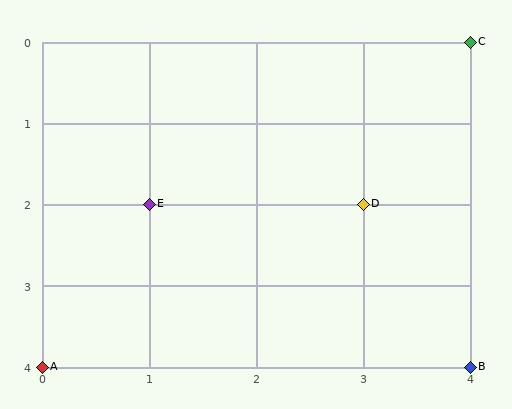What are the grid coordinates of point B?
Point B is at grid coordinates (4, 4).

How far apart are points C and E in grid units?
Points C and E are 3 columns and 2 rows apart (about 3.6 grid units diagonally).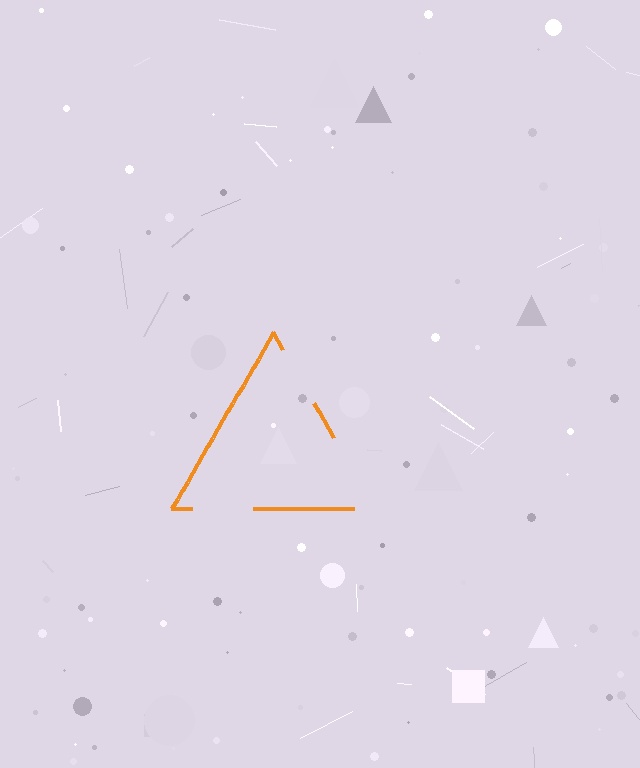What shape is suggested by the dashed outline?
The dashed outline suggests a triangle.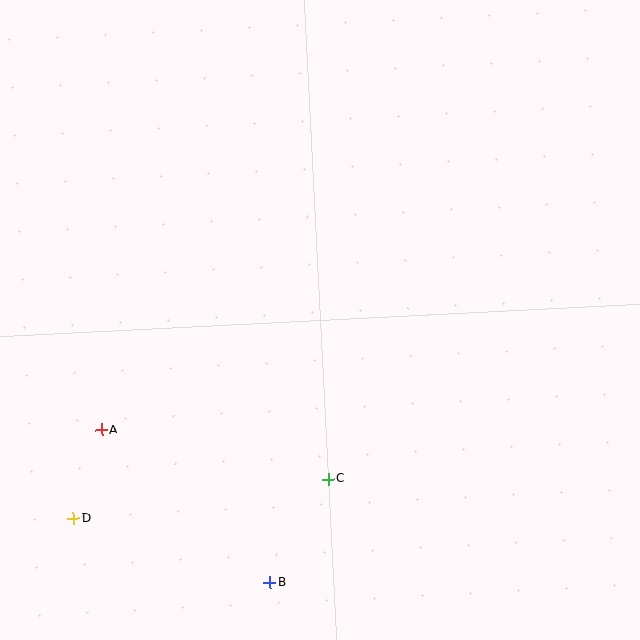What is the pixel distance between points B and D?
The distance between B and D is 206 pixels.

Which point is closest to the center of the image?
Point C at (328, 479) is closest to the center.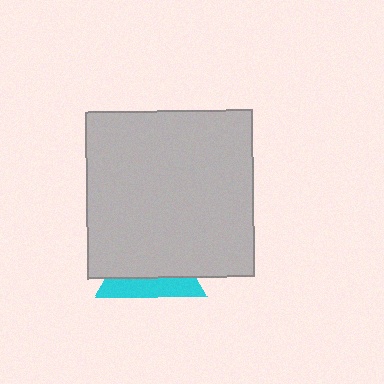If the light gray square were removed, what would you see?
You would see the complete cyan triangle.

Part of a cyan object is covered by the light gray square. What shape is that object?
It is a triangle.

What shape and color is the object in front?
The object in front is a light gray square.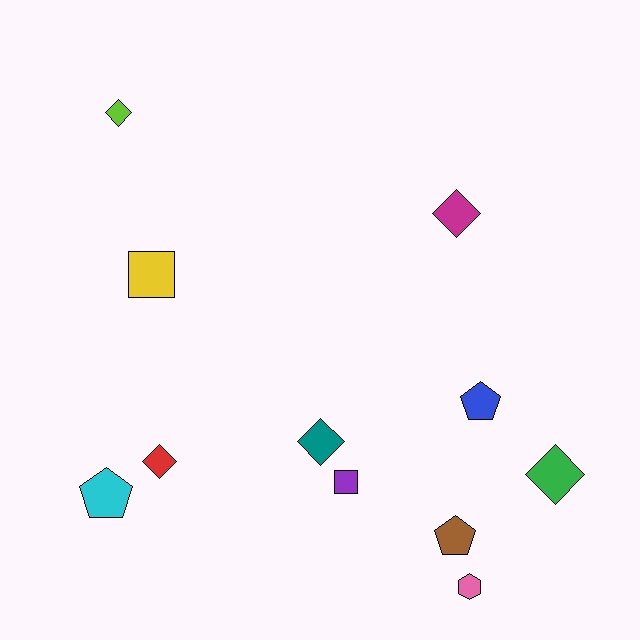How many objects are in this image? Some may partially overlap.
There are 11 objects.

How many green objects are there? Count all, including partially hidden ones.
There is 1 green object.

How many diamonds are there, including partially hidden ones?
There are 5 diamonds.